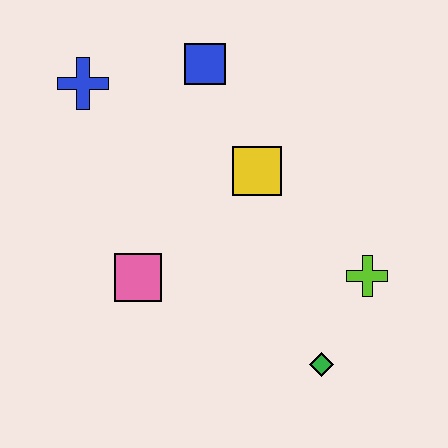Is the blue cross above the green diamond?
Yes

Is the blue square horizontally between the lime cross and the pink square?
Yes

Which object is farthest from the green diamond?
The blue cross is farthest from the green diamond.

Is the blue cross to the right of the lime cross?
No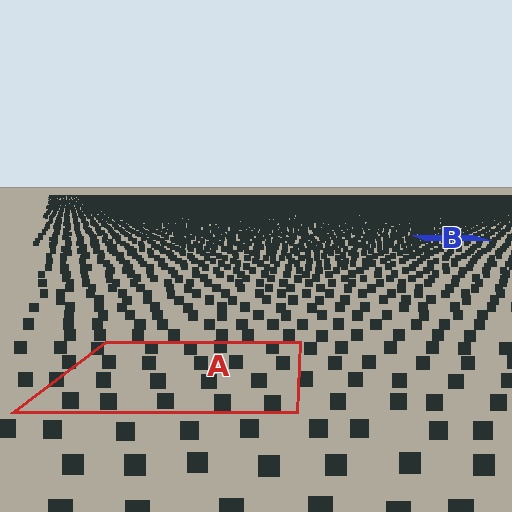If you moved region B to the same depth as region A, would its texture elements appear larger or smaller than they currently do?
They would appear larger. At a closer depth, the same texture elements are projected at a bigger on-screen size.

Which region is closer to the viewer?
Region A is closer. The texture elements there are larger and more spread out.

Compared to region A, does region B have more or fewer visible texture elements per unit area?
Region B has more texture elements per unit area — they are packed more densely because it is farther away.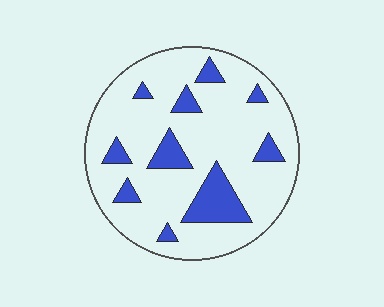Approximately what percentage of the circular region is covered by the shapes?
Approximately 15%.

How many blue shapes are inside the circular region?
10.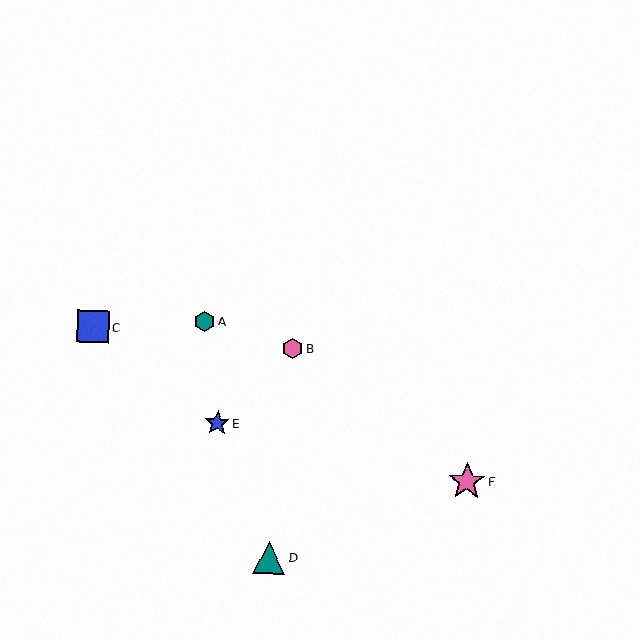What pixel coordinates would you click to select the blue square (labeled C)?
Click at (93, 327) to select the blue square C.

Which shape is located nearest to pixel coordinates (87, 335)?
The blue square (labeled C) at (93, 327) is nearest to that location.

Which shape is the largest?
The pink star (labeled F) is the largest.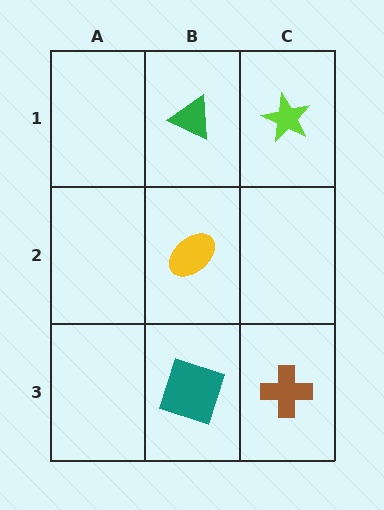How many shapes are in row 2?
1 shape.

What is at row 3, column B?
A teal square.